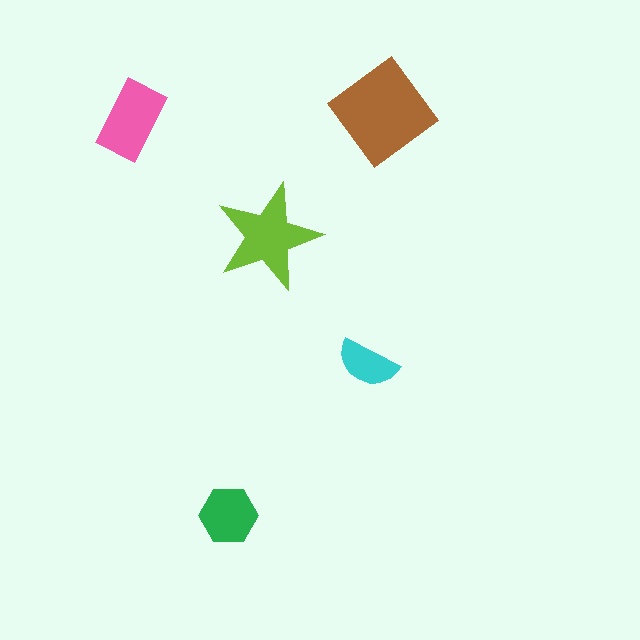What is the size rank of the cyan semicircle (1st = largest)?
5th.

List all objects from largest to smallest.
The brown diamond, the lime star, the pink rectangle, the green hexagon, the cyan semicircle.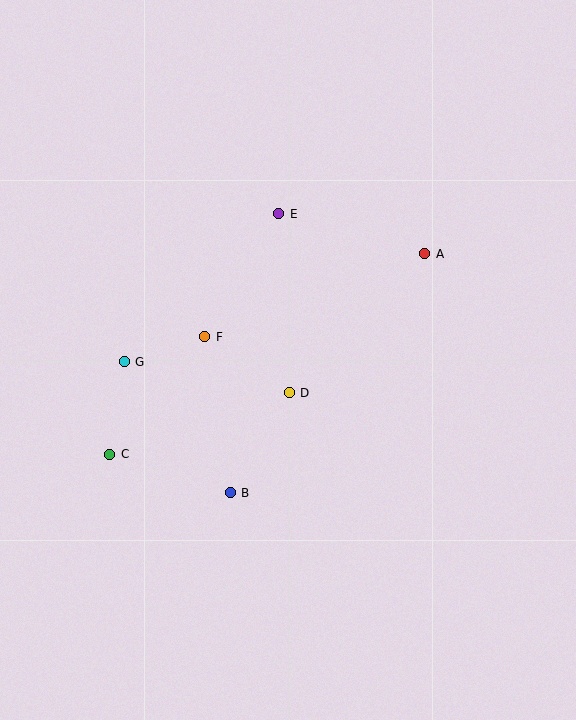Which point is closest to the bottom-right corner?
Point B is closest to the bottom-right corner.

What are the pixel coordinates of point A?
Point A is at (425, 254).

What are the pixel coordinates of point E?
Point E is at (279, 214).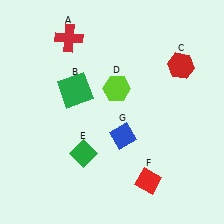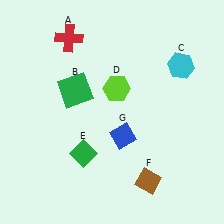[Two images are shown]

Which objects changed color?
C changed from red to cyan. F changed from red to brown.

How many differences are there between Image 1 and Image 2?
There are 2 differences between the two images.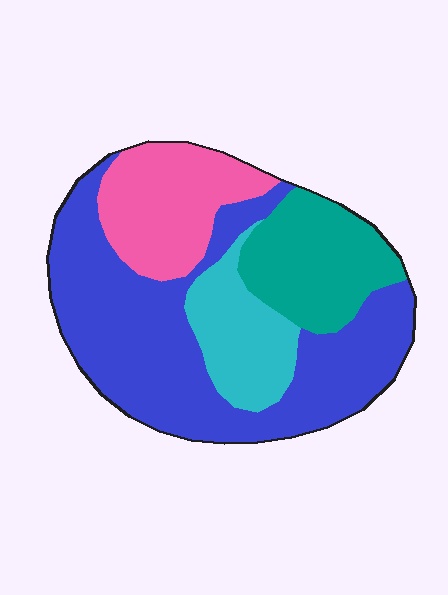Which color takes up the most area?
Blue, at roughly 50%.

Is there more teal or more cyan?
Teal.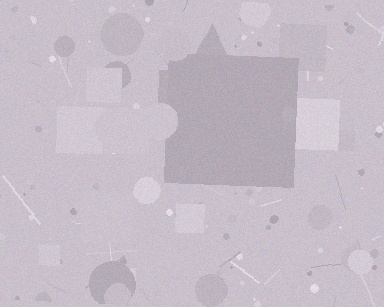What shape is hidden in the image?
A square is hidden in the image.